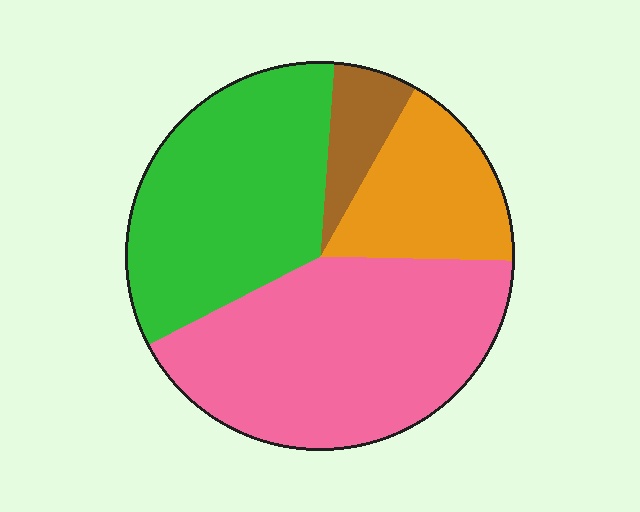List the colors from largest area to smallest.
From largest to smallest: pink, green, orange, brown.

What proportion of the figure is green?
Green covers about 35% of the figure.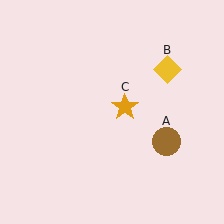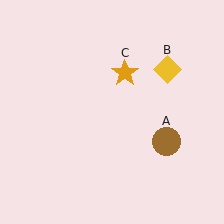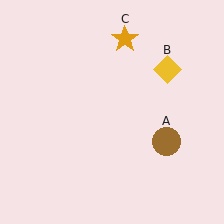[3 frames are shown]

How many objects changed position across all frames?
1 object changed position: orange star (object C).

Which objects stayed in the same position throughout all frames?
Brown circle (object A) and yellow diamond (object B) remained stationary.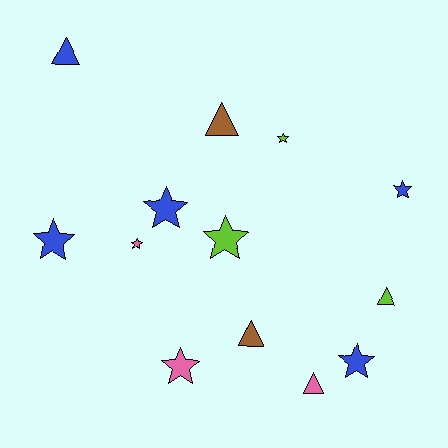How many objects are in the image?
There are 13 objects.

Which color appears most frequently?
Blue, with 5 objects.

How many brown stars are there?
There are no brown stars.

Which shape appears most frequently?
Star, with 8 objects.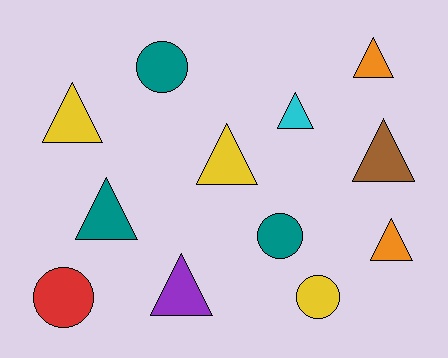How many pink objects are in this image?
There are no pink objects.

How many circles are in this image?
There are 4 circles.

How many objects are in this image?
There are 12 objects.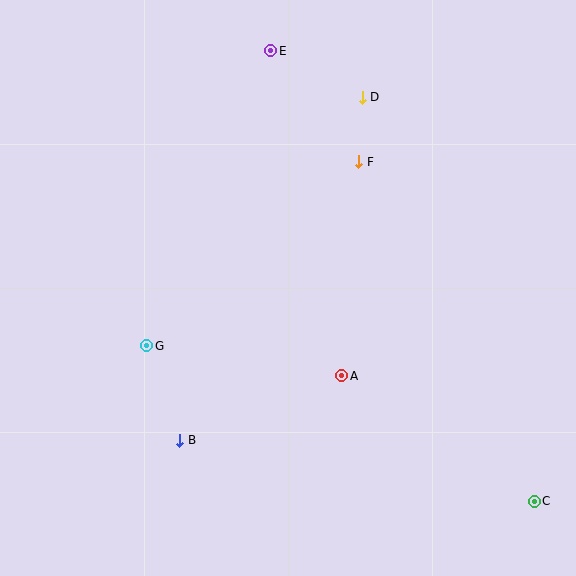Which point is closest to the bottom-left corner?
Point B is closest to the bottom-left corner.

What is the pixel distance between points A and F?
The distance between A and F is 215 pixels.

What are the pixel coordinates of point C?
Point C is at (534, 501).